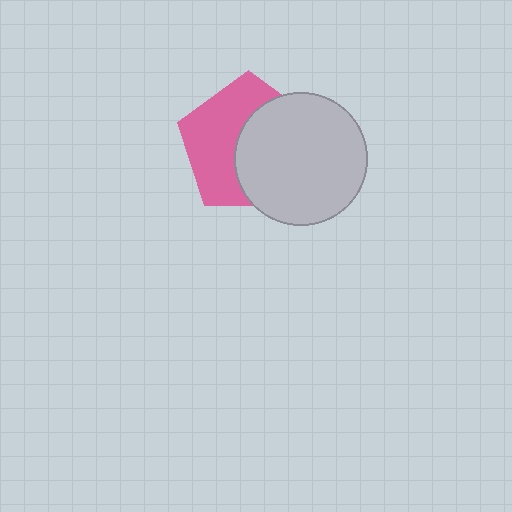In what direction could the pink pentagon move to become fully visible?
The pink pentagon could move left. That would shift it out from behind the light gray circle entirely.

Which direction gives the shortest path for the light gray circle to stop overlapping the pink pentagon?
Moving right gives the shortest separation.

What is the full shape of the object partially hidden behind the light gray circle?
The partially hidden object is a pink pentagon.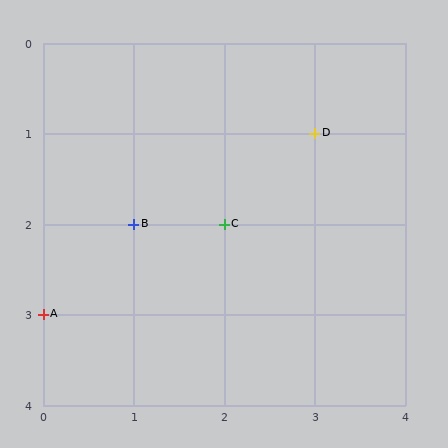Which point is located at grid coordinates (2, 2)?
Point C is at (2, 2).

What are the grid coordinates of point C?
Point C is at grid coordinates (2, 2).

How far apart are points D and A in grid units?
Points D and A are 3 columns and 2 rows apart (about 3.6 grid units diagonally).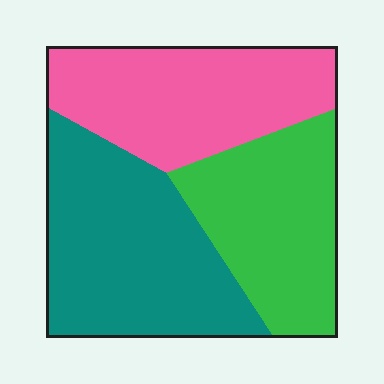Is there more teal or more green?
Teal.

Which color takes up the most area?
Teal, at roughly 40%.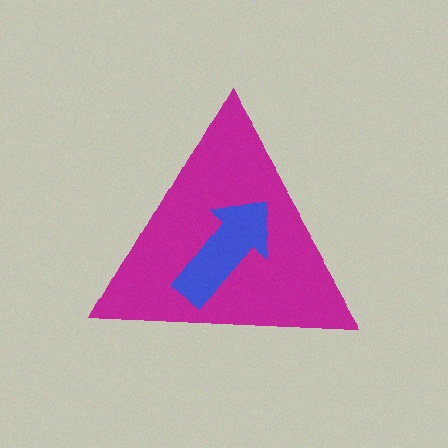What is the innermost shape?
The blue arrow.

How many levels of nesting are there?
2.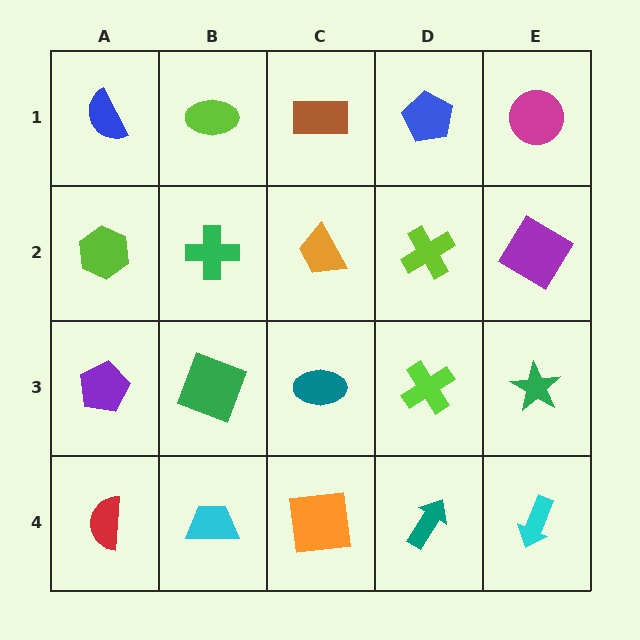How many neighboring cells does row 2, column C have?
4.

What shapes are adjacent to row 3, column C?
An orange trapezoid (row 2, column C), an orange square (row 4, column C), a green square (row 3, column B), a lime cross (row 3, column D).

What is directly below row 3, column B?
A cyan trapezoid.